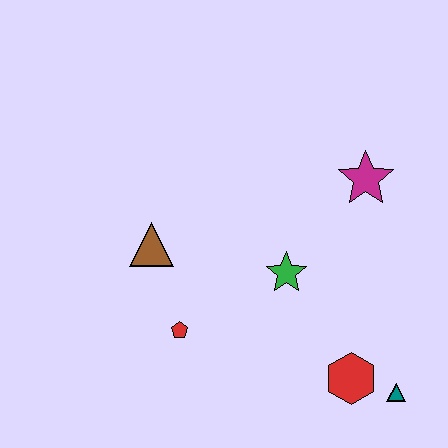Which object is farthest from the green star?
The teal triangle is farthest from the green star.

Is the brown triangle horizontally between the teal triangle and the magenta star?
No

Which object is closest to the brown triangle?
The red pentagon is closest to the brown triangle.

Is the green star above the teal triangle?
Yes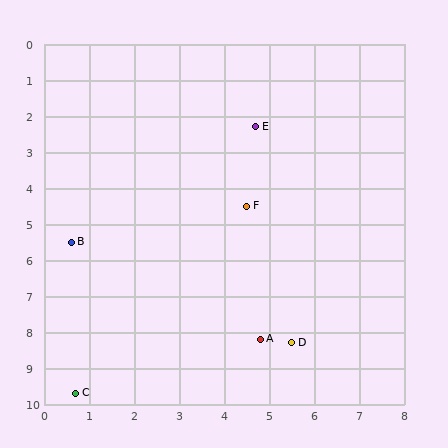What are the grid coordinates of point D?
Point D is at approximately (5.5, 8.3).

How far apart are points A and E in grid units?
Points A and E are about 5.9 grid units apart.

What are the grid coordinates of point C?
Point C is at approximately (0.7, 9.7).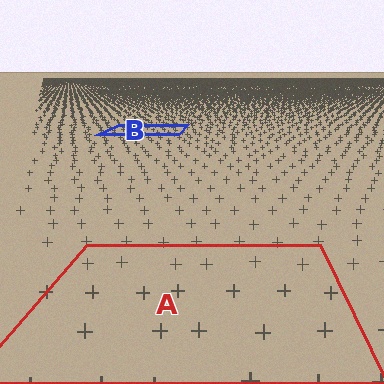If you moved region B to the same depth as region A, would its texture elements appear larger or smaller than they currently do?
They would appear larger. At a closer depth, the same texture elements are projected at a bigger on-screen size.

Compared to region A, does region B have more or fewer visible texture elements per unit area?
Region B has more texture elements per unit area — they are packed more densely because it is farther away.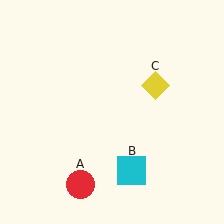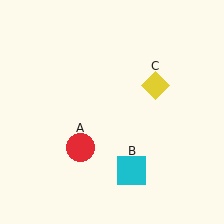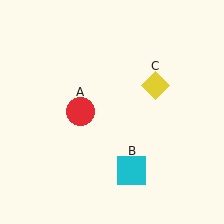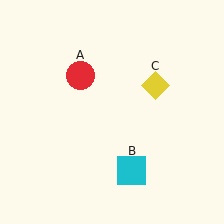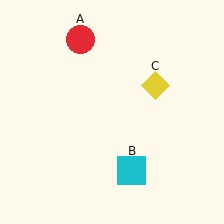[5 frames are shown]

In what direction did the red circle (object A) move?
The red circle (object A) moved up.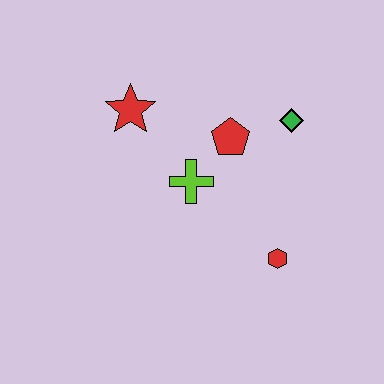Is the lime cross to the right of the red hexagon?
No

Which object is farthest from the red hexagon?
The red star is farthest from the red hexagon.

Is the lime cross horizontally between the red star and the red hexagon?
Yes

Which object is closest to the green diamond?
The red pentagon is closest to the green diamond.